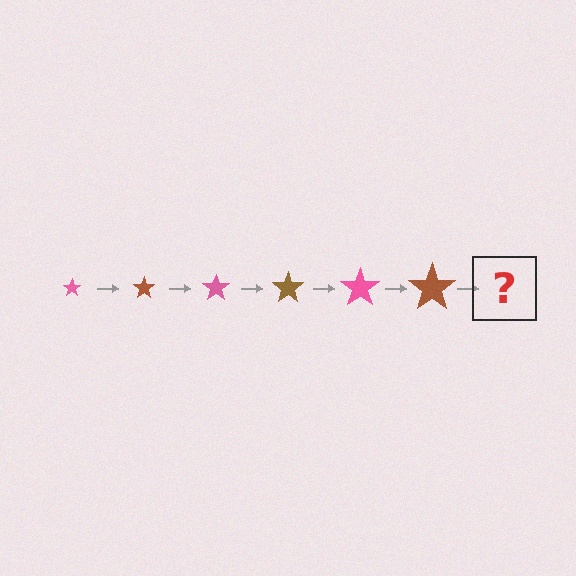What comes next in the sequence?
The next element should be a pink star, larger than the previous one.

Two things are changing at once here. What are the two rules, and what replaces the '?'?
The two rules are that the star grows larger each step and the color cycles through pink and brown. The '?' should be a pink star, larger than the previous one.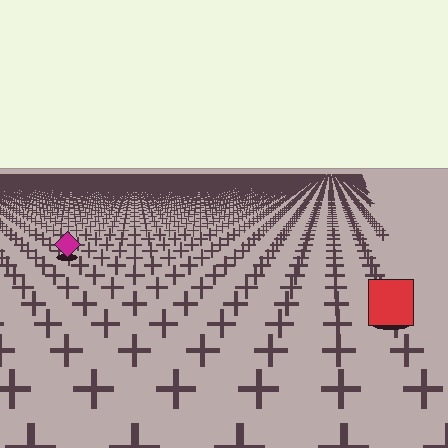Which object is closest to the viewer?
The red square is closest. The texture marks near it are larger and more spread out.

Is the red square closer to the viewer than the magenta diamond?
Yes. The red square is closer — you can tell from the texture gradient: the ground texture is coarser near it.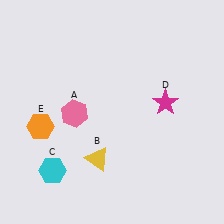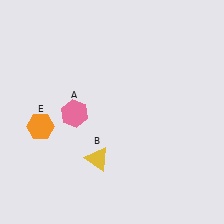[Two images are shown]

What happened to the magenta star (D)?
The magenta star (D) was removed in Image 2. It was in the top-right area of Image 1.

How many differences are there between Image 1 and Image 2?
There are 2 differences between the two images.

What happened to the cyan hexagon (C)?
The cyan hexagon (C) was removed in Image 2. It was in the bottom-left area of Image 1.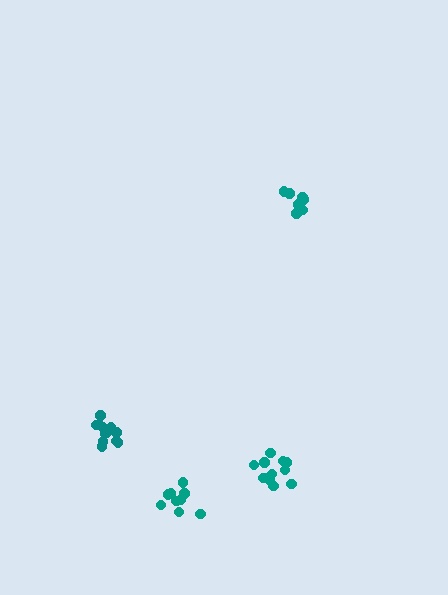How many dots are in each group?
Group 1: 9 dots, Group 2: 12 dots, Group 3: 13 dots, Group 4: 7 dots (41 total).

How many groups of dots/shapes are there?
There are 4 groups.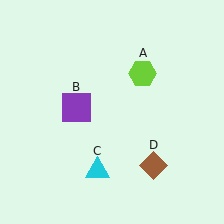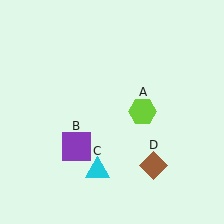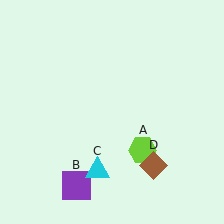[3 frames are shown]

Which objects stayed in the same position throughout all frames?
Cyan triangle (object C) and brown diamond (object D) remained stationary.